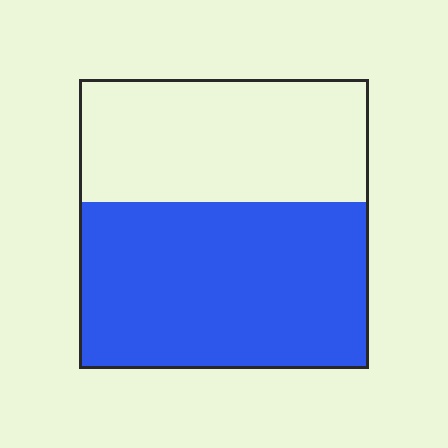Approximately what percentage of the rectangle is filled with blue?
Approximately 60%.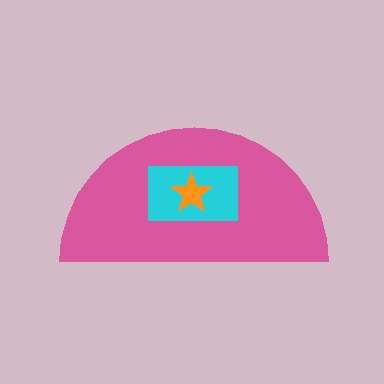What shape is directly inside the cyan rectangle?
The orange star.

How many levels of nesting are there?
3.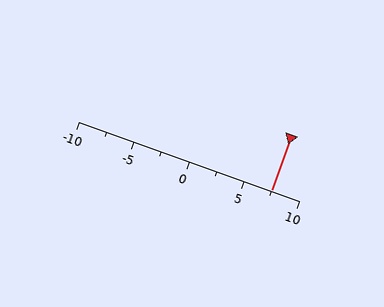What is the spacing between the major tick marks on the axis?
The major ticks are spaced 5 apart.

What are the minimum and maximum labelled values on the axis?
The axis runs from -10 to 10.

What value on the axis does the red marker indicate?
The marker indicates approximately 7.5.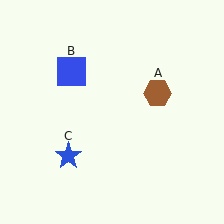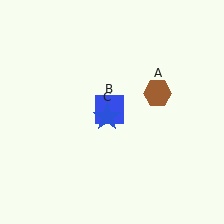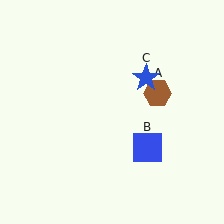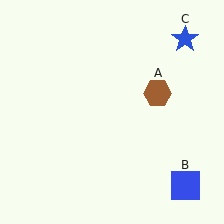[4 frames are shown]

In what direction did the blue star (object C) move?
The blue star (object C) moved up and to the right.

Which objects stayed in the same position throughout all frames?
Brown hexagon (object A) remained stationary.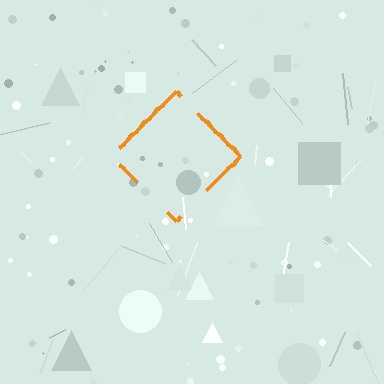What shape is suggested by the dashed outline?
The dashed outline suggests a diamond.